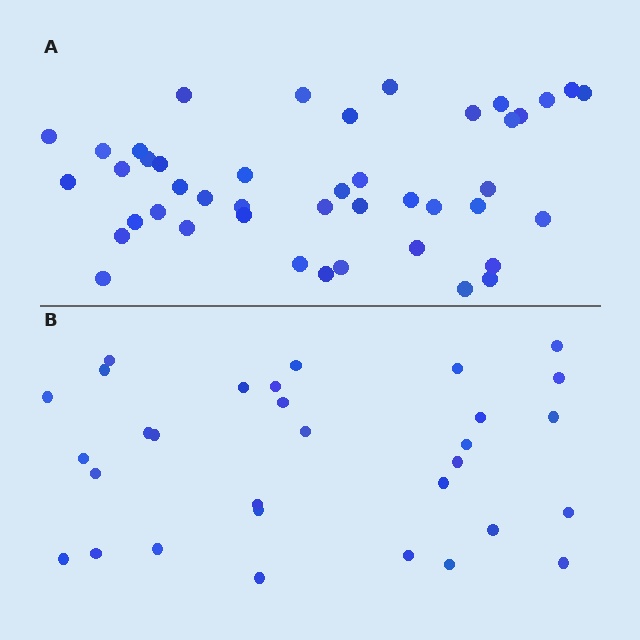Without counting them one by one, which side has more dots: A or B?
Region A (the top region) has more dots.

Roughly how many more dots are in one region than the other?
Region A has approximately 15 more dots than region B.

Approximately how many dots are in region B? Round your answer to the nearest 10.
About 30 dots. (The exact count is 31, which rounds to 30.)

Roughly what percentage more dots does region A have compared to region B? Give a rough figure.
About 40% more.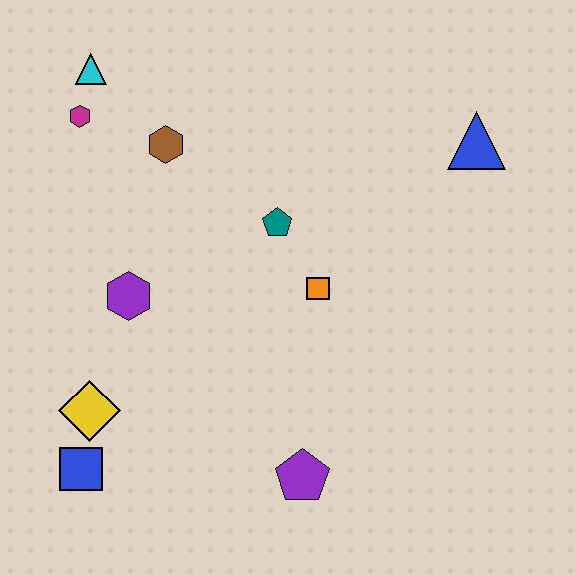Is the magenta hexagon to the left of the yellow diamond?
Yes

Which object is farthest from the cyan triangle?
The purple pentagon is farthest from the cyan triangle.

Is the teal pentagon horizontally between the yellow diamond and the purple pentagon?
Yes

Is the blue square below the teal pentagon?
Yes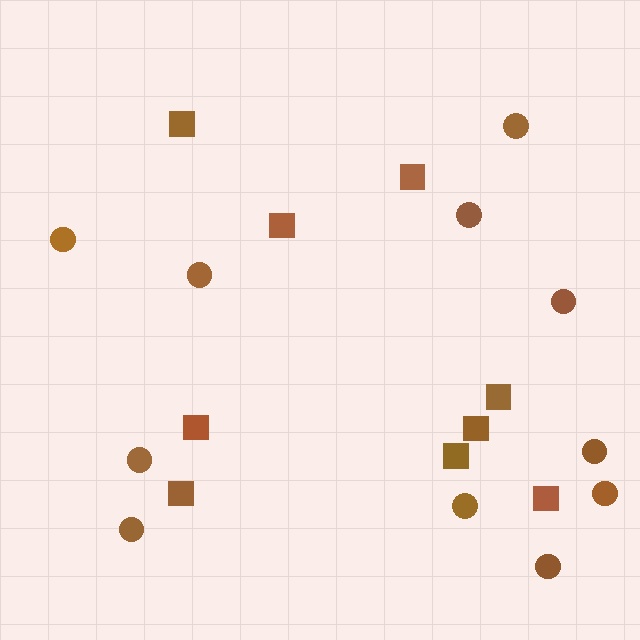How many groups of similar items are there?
There are 2 groups: one group of squares (9) and one group of circles (11).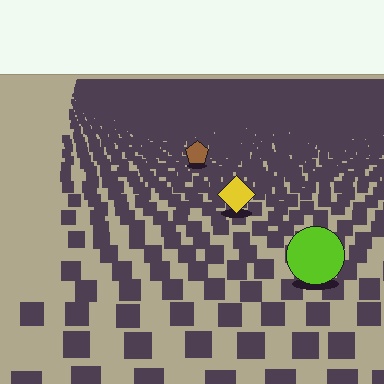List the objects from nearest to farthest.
From nearest to farthest: the lime circle, the yellow diamond, the brown pentagon.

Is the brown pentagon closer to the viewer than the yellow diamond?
No. The yellow diamond is closer — you can tell from the texture gradient: the ground texture is coarser near it.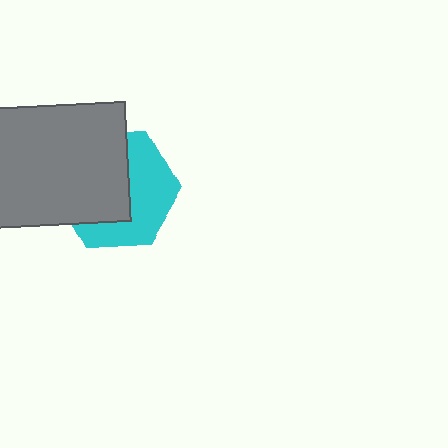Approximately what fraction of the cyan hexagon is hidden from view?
Roughly 52% of the cyan hexagon is hidden behind the gray rectangle.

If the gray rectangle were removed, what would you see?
You would see the complete cyan hexagon.